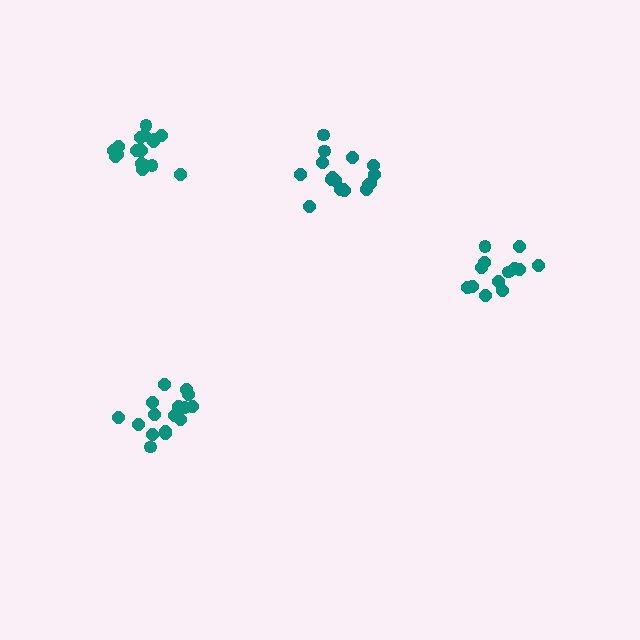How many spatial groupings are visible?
There are 4 spatial groupings.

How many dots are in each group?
Group 1: 16 dots, Group 2: 13 dots, Group 3: 17 dots, Group 4: 17 dots (63 total).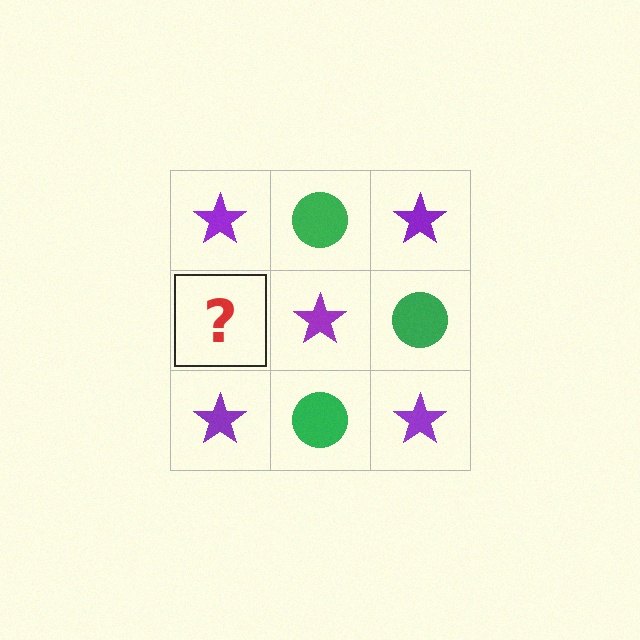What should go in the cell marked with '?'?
The missing cell should contain a green circle.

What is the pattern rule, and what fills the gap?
The rule is that it alternates purple star and green circle in a checkerboard pattern. The gap should be filled with a green circle.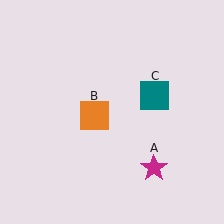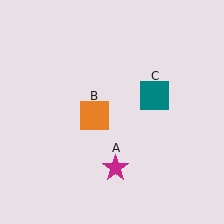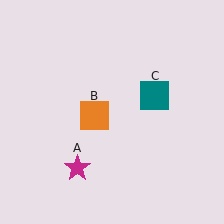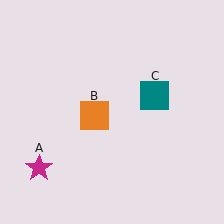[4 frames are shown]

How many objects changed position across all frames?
1 object changed position: magenta star (object A).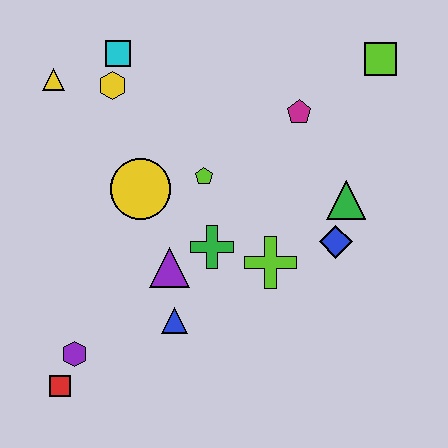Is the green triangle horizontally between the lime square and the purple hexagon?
Yes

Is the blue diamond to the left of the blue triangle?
No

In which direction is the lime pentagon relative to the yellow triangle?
The lime pentagon is to the right of the yellow triangle.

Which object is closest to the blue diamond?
The green triangle is closest to the blue diamond.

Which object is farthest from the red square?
The lime square is farthest from the red square.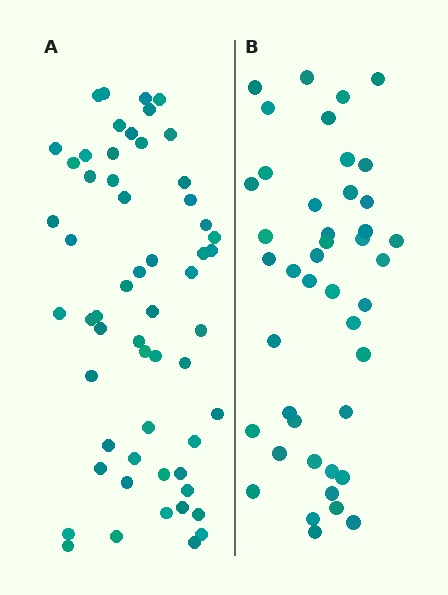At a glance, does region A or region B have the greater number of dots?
Region A (the left region) has more dots.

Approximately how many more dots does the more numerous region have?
Region A has approximately 15 more dots than region B.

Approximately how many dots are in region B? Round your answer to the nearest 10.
About 40 dots. (The exact count is 43, which rounds to 40.)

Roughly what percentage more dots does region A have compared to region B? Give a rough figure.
About 35% more.